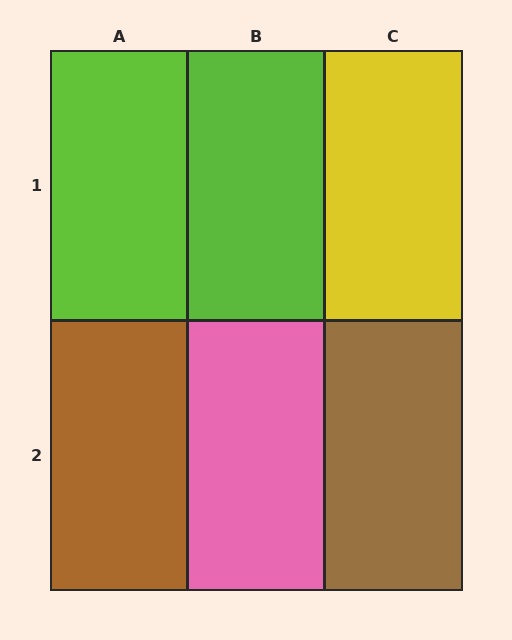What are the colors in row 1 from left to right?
Lime, lime, yellow.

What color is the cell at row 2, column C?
Brown.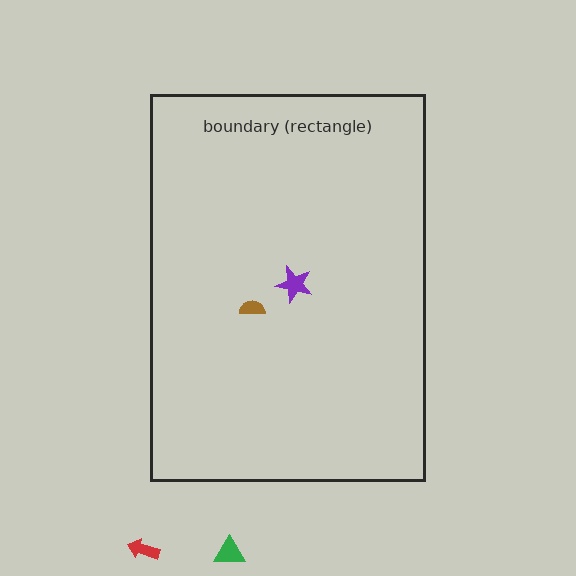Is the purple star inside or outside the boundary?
Inside.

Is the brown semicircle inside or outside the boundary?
Inside.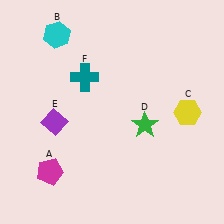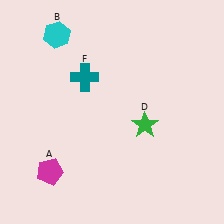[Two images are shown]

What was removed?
The yellow hexagon (C), the purple diamond (E) were removed in Image 2.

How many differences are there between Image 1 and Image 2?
There are 2 differences between the two images.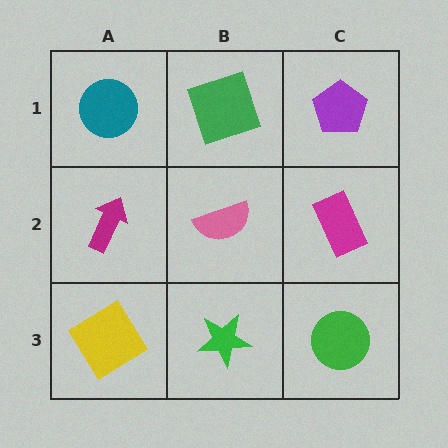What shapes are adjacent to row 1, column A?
A magenta arrow (row 2, column A), a green square (row 1, column B).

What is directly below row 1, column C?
A magenta rectangle.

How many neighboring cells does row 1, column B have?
3.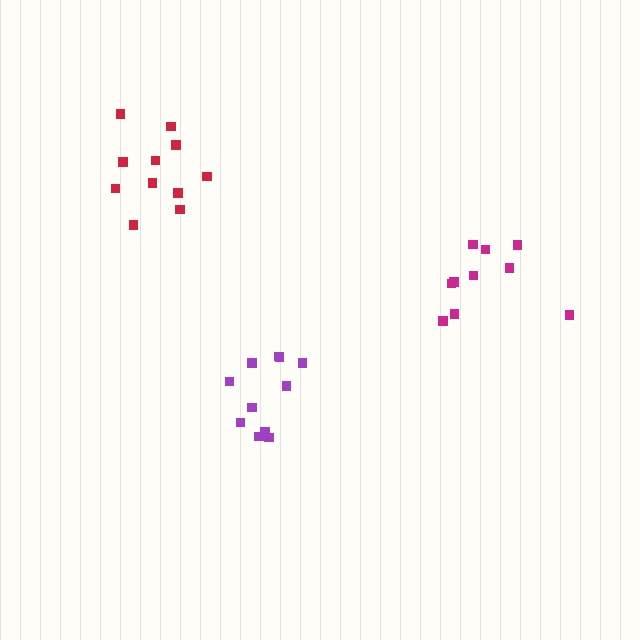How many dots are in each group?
Group 1: 10 dots, Group 2: 11 dots, Group 3: 11 dots (32 total).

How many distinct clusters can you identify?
There are 3 distinct clusters.